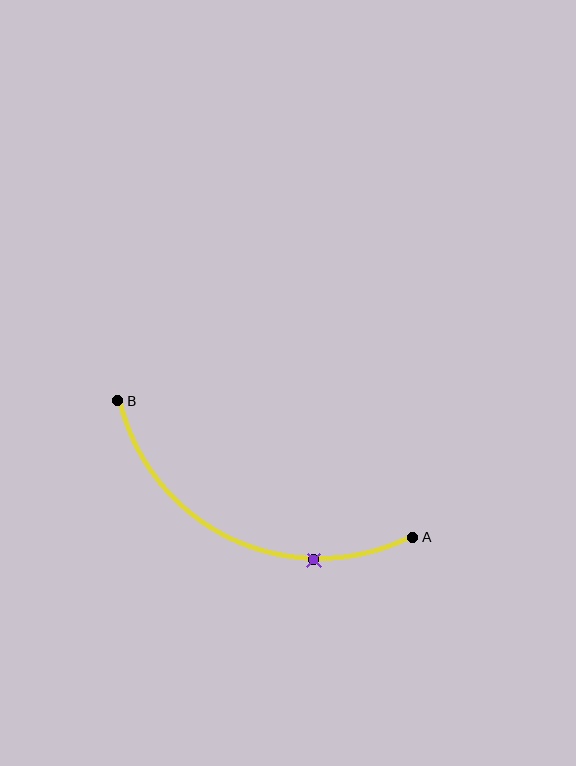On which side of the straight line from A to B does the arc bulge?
The arc bulges below the straight line connecting A and B.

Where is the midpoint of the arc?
The arc midpoint is the point on the curve farthest from the straight line joining A and B. It sits below that line.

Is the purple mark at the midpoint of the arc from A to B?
No. The purple mark lies on the arc but is closer to endpoint A. The arc midpoint would be at the point on the curve equidistant along the arc from both A and B.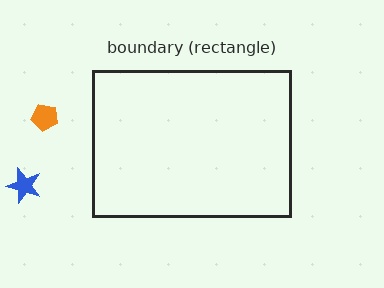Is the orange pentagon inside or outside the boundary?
Outside.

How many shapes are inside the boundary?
0 inside, 2 outside.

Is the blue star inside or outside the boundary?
Outside.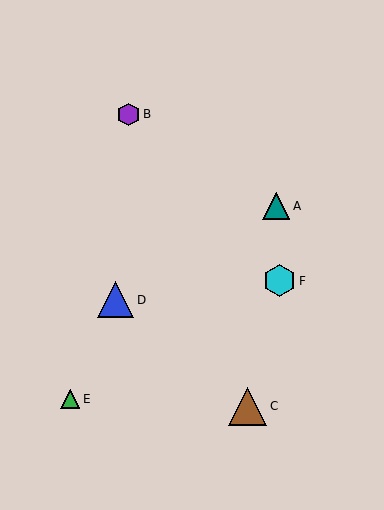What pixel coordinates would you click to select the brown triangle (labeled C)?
Click at (248, 407) to select the brown triangle C.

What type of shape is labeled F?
Shape F is a cyan hexagon.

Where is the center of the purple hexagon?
The center of the purple hexagon is at (128, 114).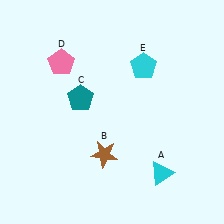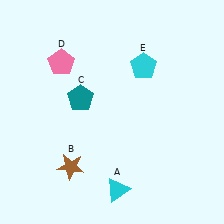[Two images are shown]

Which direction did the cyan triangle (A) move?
The cyan triangle (A) moved left.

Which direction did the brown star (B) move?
The brown star (B) moved left.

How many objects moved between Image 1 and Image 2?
2 objects moved between the two images.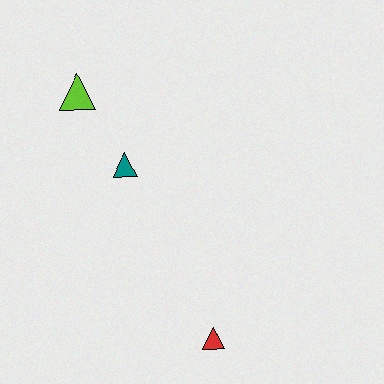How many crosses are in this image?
There are no crosses.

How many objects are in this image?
There are 3 objects.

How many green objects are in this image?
There are no green objects.